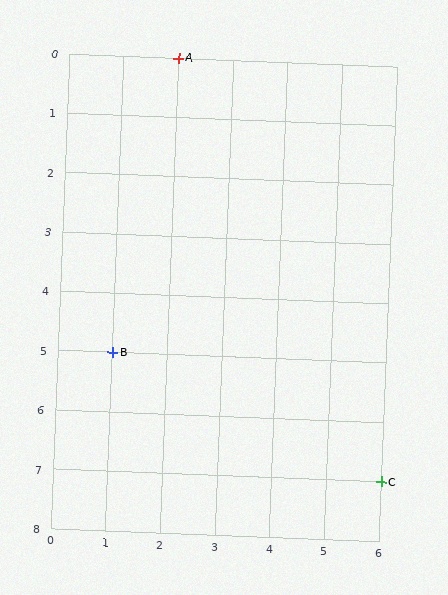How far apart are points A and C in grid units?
Points A and C are 4 columns and 7 rows apart (about 8.1 grid units diagonally).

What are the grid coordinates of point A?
Point A is at grid coordinates (2, 0).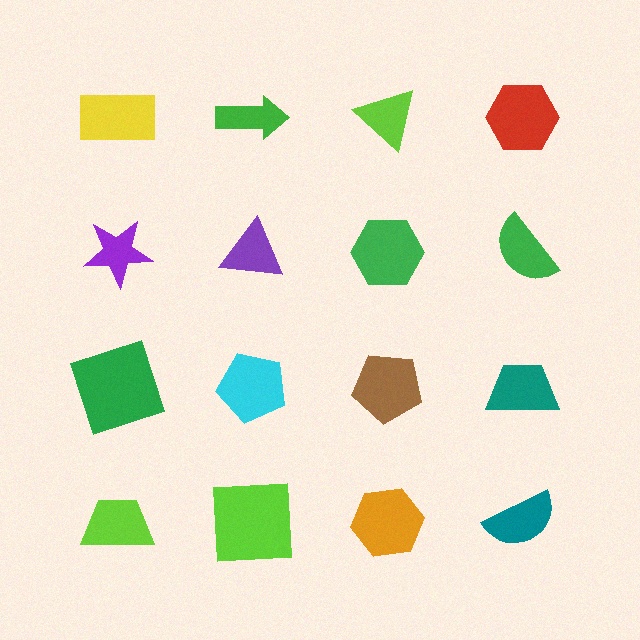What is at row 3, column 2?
A cyan pentagon.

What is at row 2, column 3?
A green hexagon.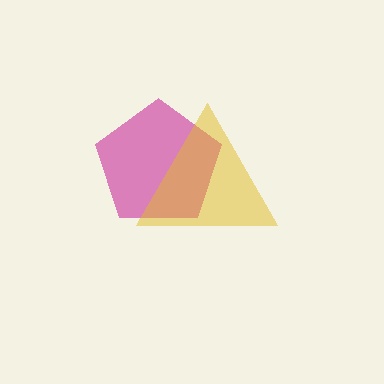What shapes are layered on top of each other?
The layered shapes are: a magenta pentagon, a yellow triangle.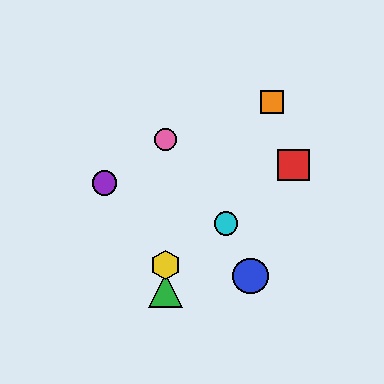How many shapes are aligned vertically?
3 shapes (the green triangle, the yellow hexagon, the pink circle) are aligned vertically.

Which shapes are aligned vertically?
The green triangle, the yellow hexagon, the pink circle are aligned vertically.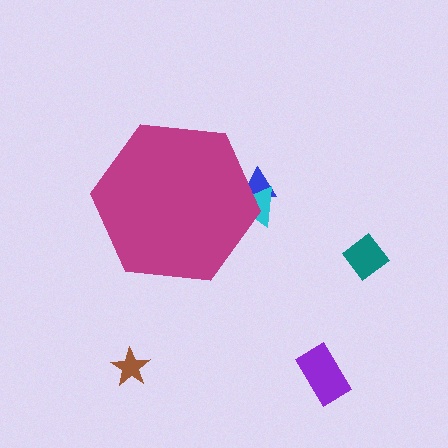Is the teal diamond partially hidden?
No, the teal diamond is fully visible.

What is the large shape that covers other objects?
A magenta hexagon.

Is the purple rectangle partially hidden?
No, the purple rectangle is fully visible.